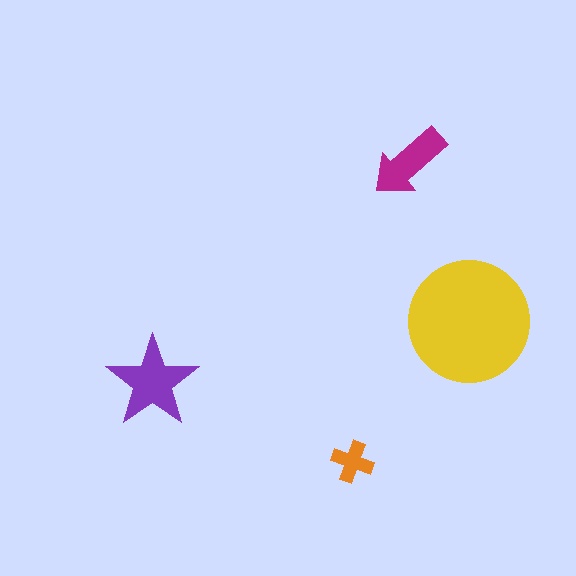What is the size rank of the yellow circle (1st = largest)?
1st.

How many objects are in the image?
There are 4 objects in the image.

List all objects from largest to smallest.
The yellow circle, the purple star, the magenta arrow, the orange cross.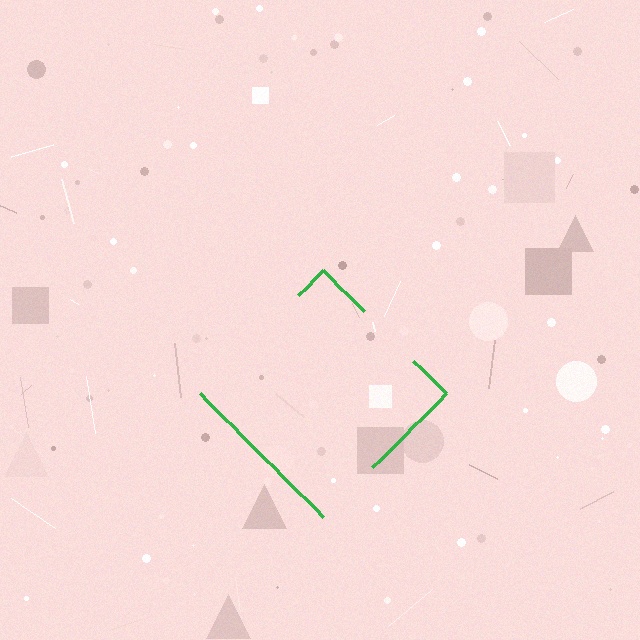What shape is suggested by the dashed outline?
The dashed outline suggests a diamond.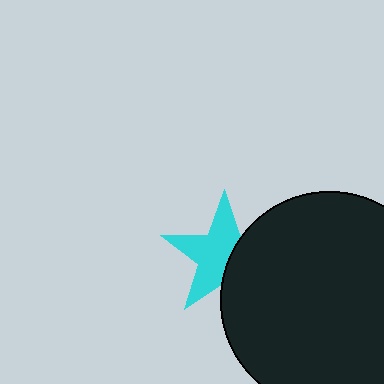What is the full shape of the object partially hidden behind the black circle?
The partially hidden object is a cyan star.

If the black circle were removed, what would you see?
You would see the complete cyan star.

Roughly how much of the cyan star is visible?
About half of it is visible (roughly 62%).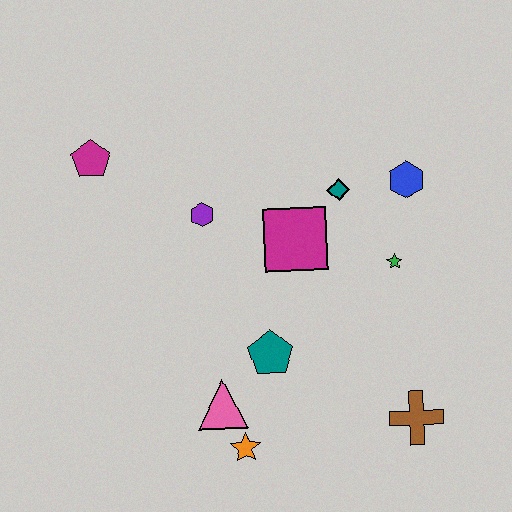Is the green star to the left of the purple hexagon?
No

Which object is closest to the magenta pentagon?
The purple hexagon is closest to the magenta pentagon.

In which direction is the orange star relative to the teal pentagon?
The orange star is below the teal pentagon.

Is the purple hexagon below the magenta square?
No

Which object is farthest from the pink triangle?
The blue hexagon is farthest from the pink triangle.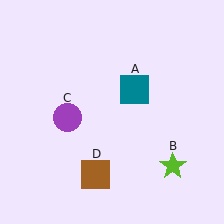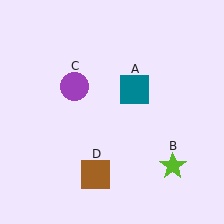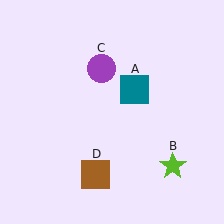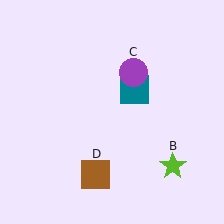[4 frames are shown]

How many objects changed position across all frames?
1 object changed position: purple circle (object C).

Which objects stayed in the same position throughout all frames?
Teal square (object A) and lime star (object B) and brown square (object D) remained stationary.